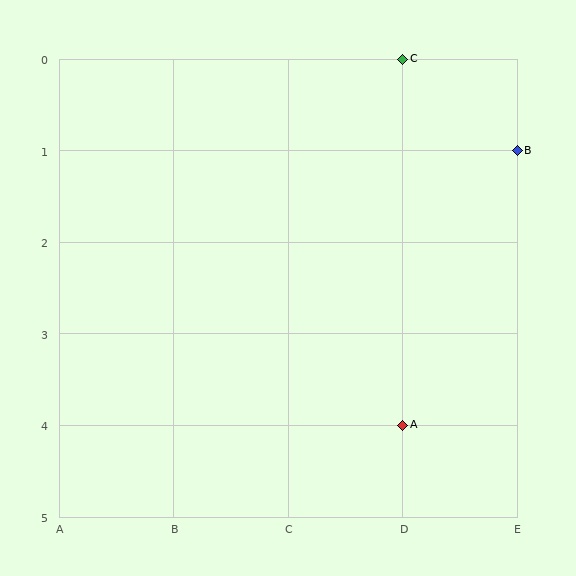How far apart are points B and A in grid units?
Points B and A are 1 column and 3 rows apart (about 3.2 grid units diagonally).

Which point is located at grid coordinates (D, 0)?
Point C is at (D, 0).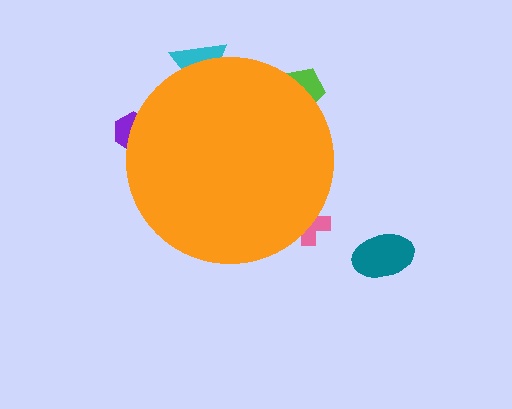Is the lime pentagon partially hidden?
Yes, the lime pentagon is partially hidden behind the orange circle.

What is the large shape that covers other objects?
An orange circle.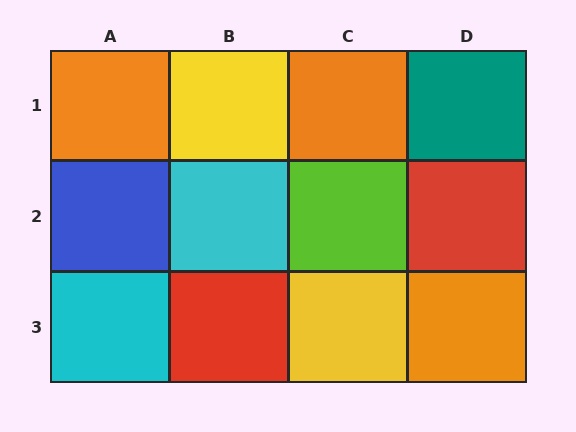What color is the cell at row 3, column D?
Orange.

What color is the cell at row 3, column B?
Red.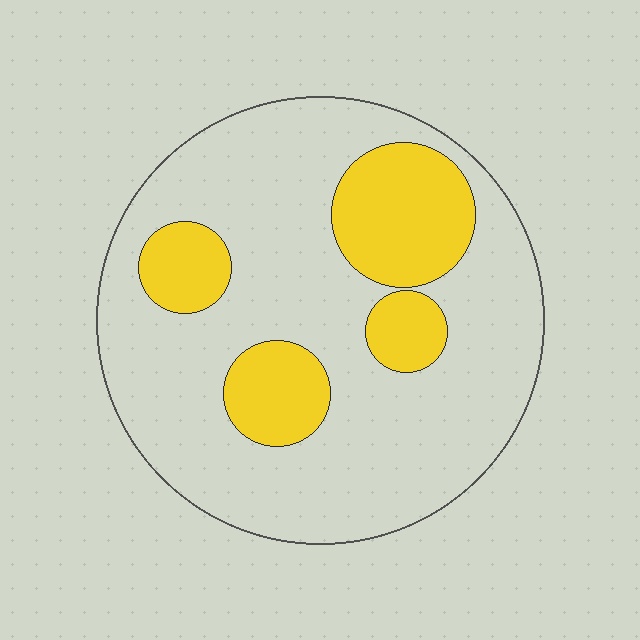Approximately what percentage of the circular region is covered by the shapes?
Approximately 25%.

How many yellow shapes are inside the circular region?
4.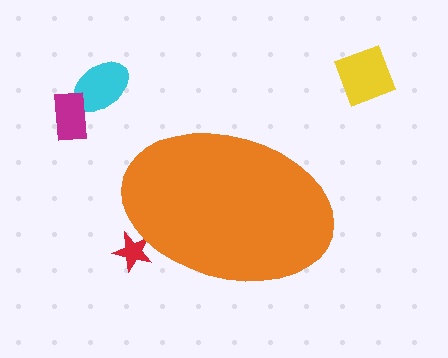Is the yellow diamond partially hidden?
No, the yellow diamond is fully visible.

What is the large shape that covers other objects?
An orange ellipse.